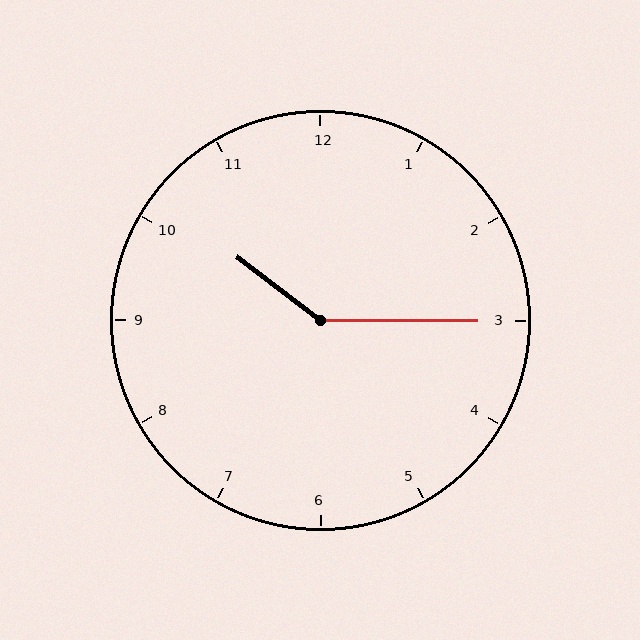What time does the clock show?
10:15.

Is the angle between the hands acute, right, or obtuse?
It is obtuse.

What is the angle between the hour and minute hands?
Approximately 142 degrees.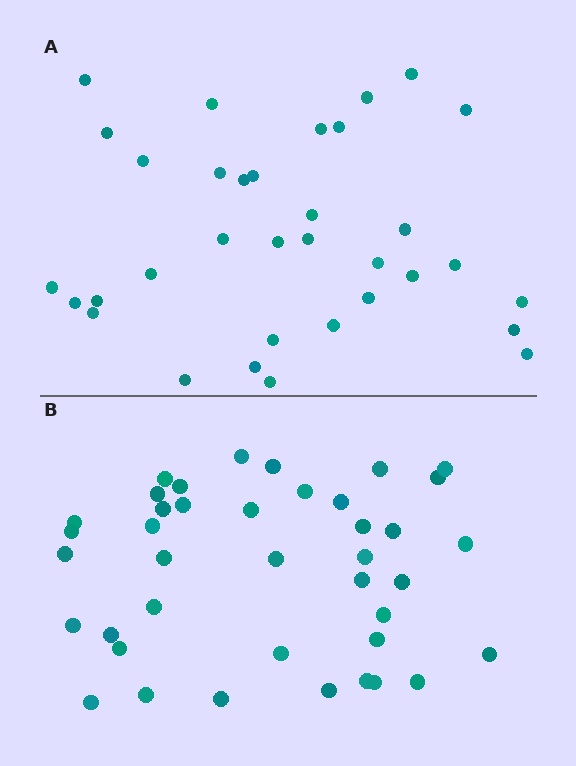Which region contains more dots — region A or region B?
Region B (the bottom region) has more dots.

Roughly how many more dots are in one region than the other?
Region B has about 6 more dots than region A.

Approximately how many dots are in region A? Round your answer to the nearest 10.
About 30 dots. (The exact count is 34, which rounds to 30.)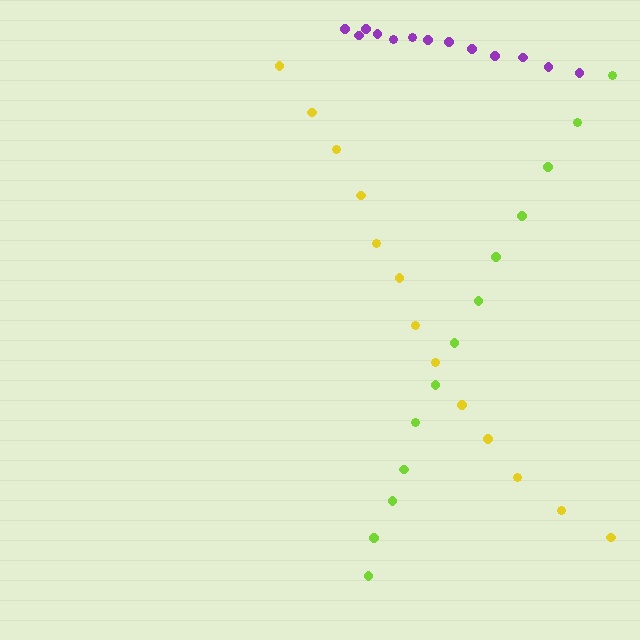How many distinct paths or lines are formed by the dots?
There are 3 distinct paths.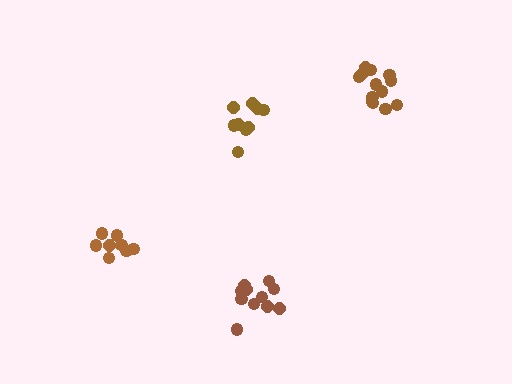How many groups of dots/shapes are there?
There are 4 groups.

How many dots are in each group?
Group 1: 11 dots, Group 2: 9 dots, Group 3: 14 dots, Group 4: 8 dots (42 total).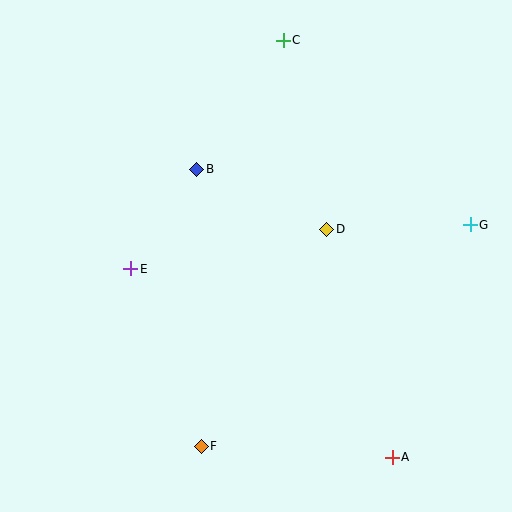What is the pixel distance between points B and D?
The distance between B and D is 143 pixels.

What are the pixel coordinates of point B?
Point B is at (197, 169).